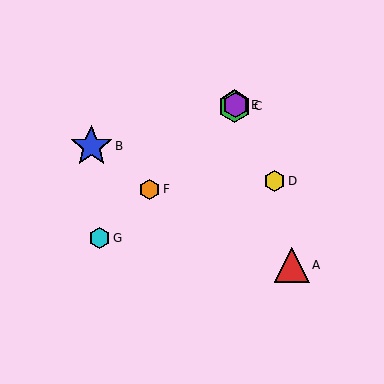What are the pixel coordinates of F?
Object F is at (149, 189).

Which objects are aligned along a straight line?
Objects C, E, F, G are aligned along a straight line.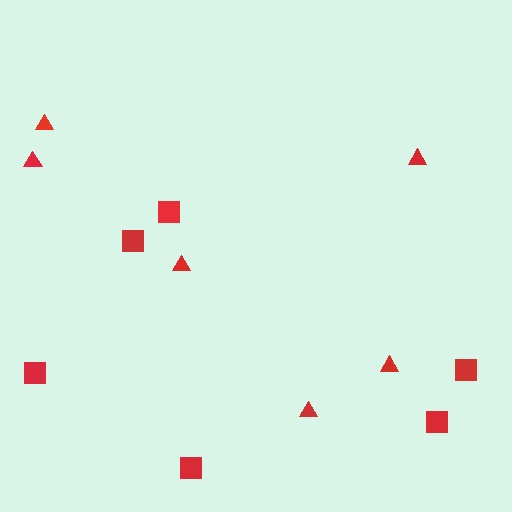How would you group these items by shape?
There are 2 groups: one group of triangles (6) and one group of squares (6).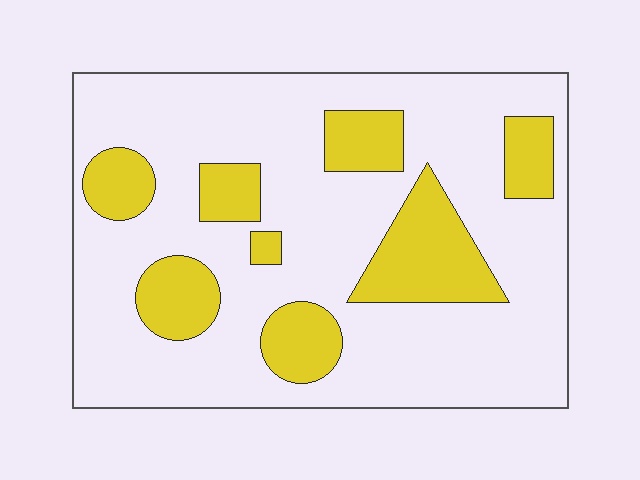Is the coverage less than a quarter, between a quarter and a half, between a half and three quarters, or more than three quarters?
Less than a quarter.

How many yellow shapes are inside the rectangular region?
8.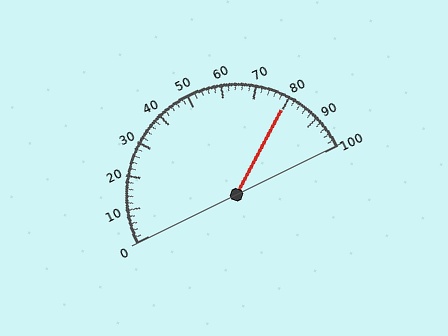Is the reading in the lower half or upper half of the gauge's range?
The reading is in the upper half of the range (0 to 100).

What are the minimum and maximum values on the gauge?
The gauge ranges from 0 to 100.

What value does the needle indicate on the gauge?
The needle indicates approximately 80.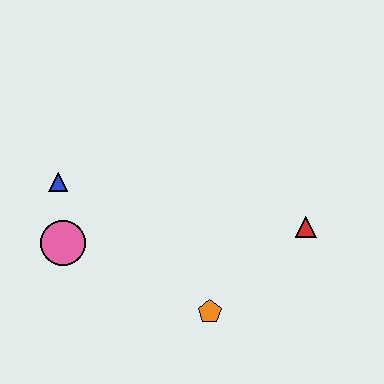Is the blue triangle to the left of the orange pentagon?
Yes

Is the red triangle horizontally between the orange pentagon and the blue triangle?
No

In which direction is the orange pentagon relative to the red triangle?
The orange pentagon is to the left of the red triangle.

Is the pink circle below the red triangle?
Yes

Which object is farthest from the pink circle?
The red triangle is farthest from the pink circle.